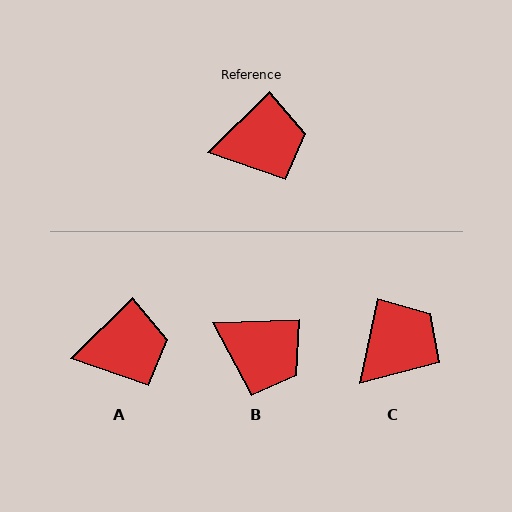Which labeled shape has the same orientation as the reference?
A.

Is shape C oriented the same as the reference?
No, it is off by about 34 degrees.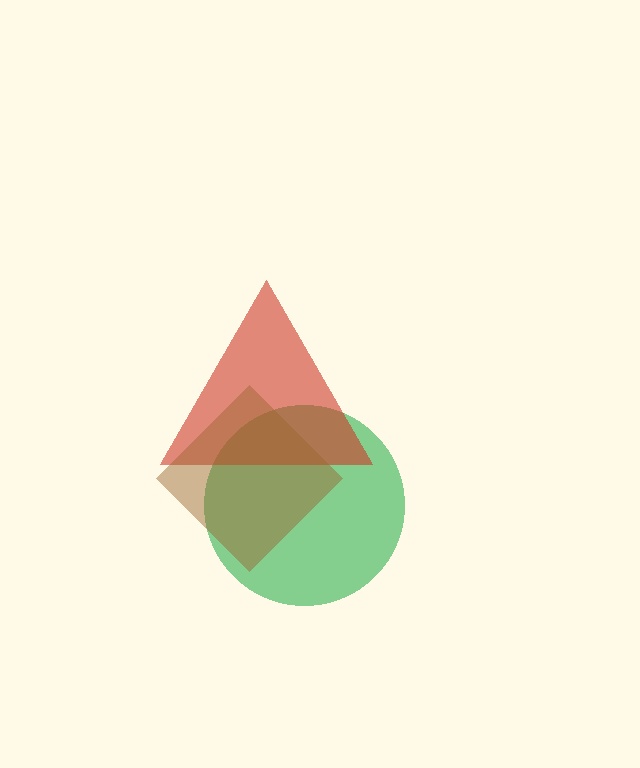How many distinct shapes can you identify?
There are 3 distinct shapes: a green circle, a red triangle, a brown diamond.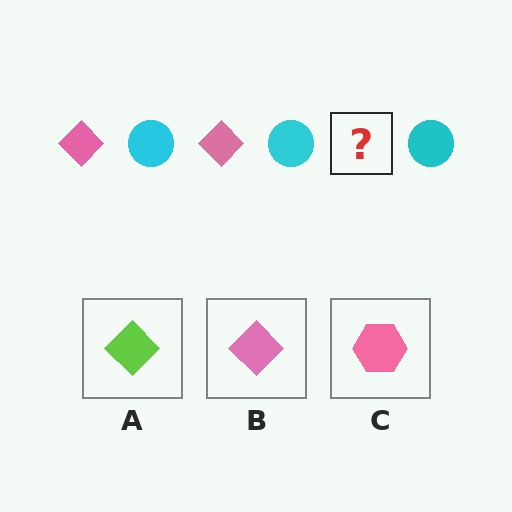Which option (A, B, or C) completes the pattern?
B.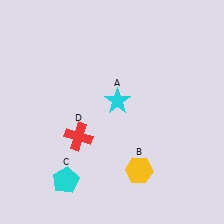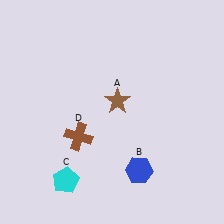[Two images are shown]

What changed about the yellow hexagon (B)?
In Image 1, B is yellow. In Image 2, it changed to blue.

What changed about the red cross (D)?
In Image 1, D is red. In Image 2, it changed to brown.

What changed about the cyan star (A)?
In Image 1, A is cyan. In Image 2, it changed to brown.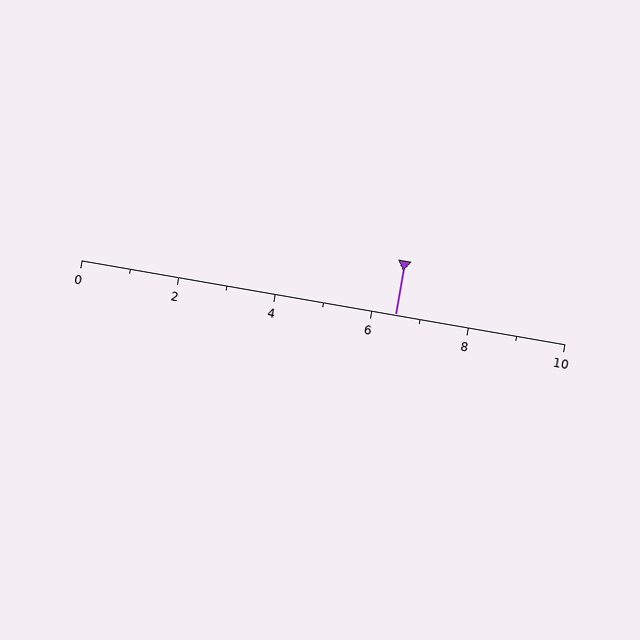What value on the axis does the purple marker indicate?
The marker indicates approximately 6.5.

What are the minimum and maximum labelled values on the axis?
The axis runs from 0 to 10.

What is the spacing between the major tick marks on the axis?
The major ticks are spaced 2 apart.